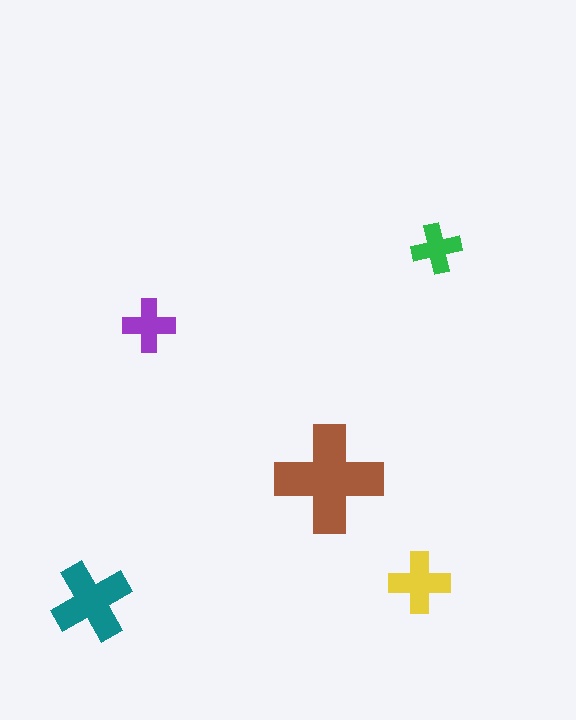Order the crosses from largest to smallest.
the brown one, the teal one, the yellow one, the purple one, the green one.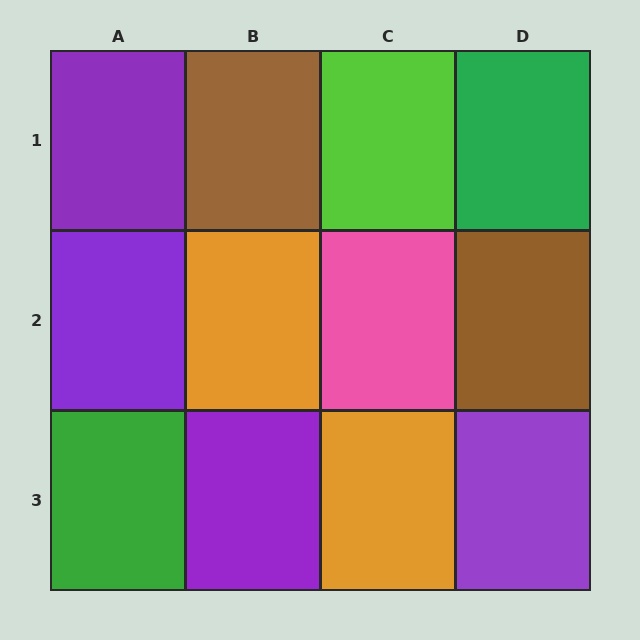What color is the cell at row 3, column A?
Green.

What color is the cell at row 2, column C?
Pink.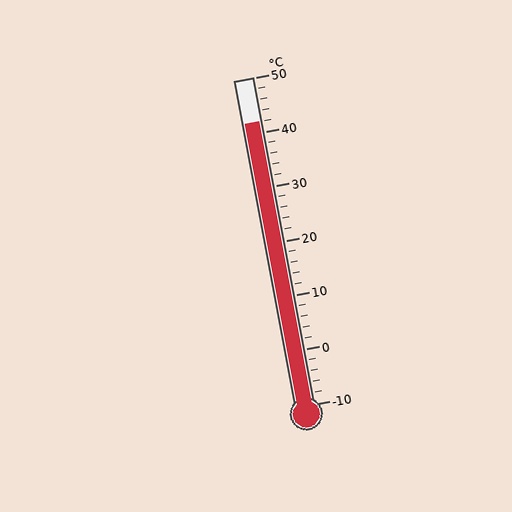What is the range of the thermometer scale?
The thermometer scale ranges from -10°C to 50°C.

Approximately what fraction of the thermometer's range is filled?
The thermometer is filled to approximately 85% of its range.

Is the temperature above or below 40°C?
The temperature is above 40°C.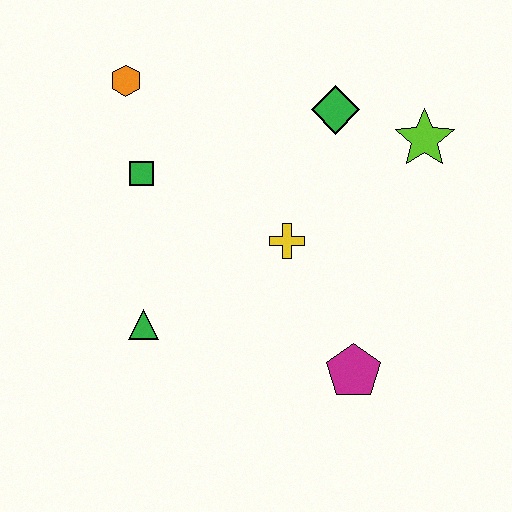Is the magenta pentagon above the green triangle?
No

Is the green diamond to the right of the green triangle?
Yes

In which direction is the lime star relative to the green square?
The lime star is to the right of the green square.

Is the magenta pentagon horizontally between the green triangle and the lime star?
Yes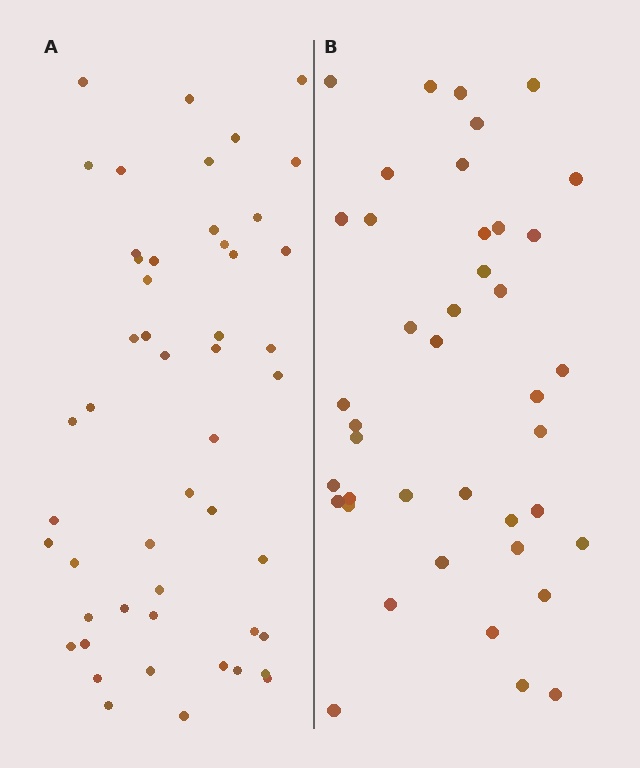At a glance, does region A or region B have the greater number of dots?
Region A (the left region) has more dots.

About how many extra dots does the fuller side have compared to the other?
Region A has roughly 8 or so more dots than region B.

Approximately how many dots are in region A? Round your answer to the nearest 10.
About 50 dots.